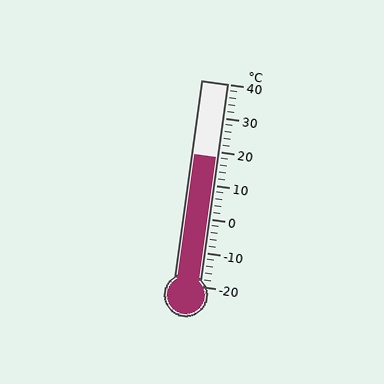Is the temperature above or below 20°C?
The temperature is below 20°C.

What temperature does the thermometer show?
The thermometer shows approximately 18°C.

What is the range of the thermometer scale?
The thermometer scale ranges from -20°C to 40°C.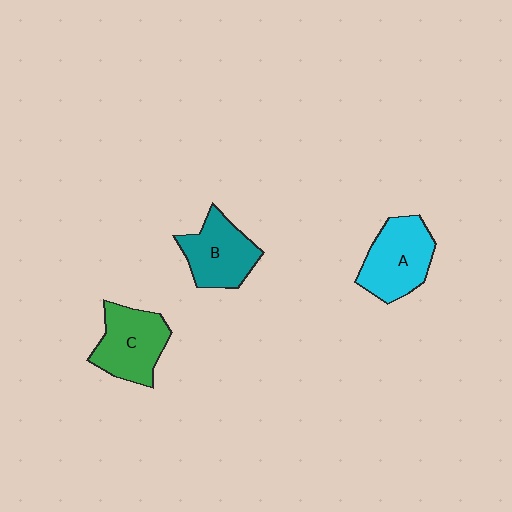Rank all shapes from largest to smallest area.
From largest to smallest: A (cyan), C (green), B (teal).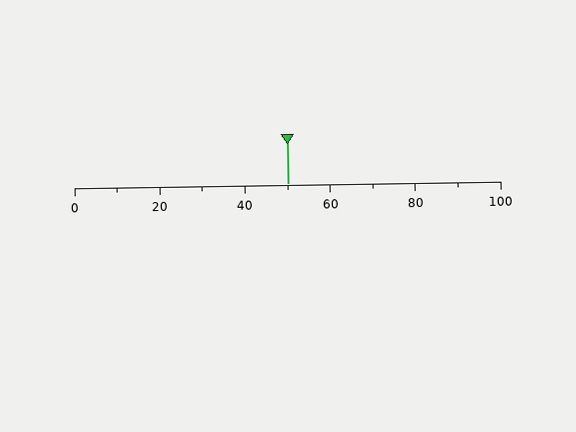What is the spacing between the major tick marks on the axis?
The major ticks are spaced 20 apart.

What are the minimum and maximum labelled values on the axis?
The axis runs from 0 to 100.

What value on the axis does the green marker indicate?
The marker indicates approximately 50.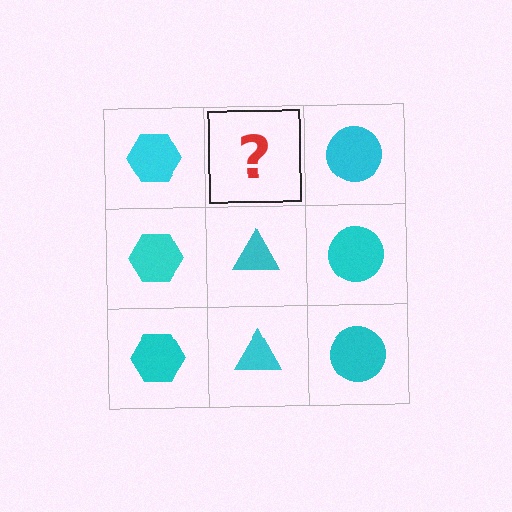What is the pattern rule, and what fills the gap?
The rule is that each column has a consistent shape. The gap should be filled with a cyan triangle.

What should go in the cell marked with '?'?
The missing cell should contain a cyan triangle.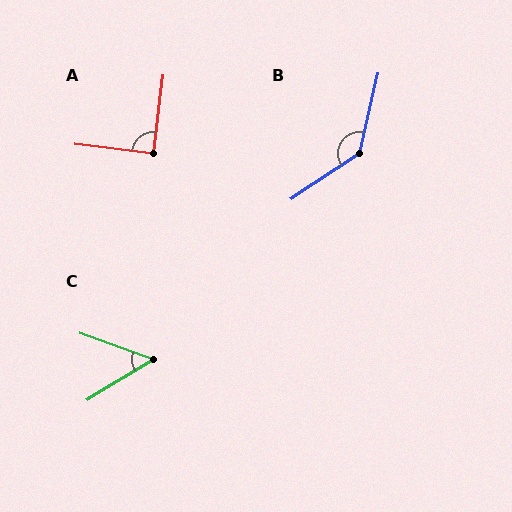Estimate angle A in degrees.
Approximately 90 degrees.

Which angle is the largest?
B, at approximately 136 degrees.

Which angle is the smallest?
C, at approximately 51 degrees.